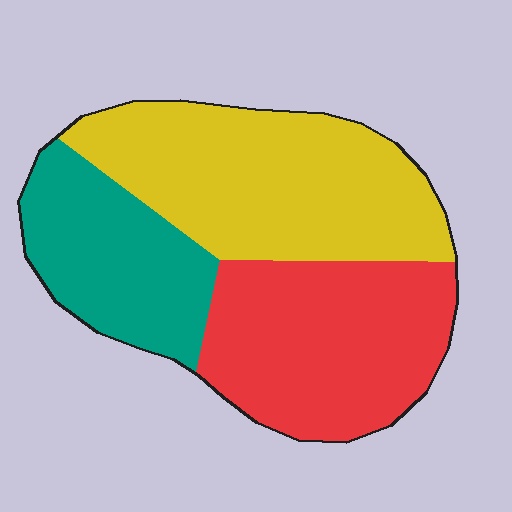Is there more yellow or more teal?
Yellow.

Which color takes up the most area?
Yellow, at roughly 40%.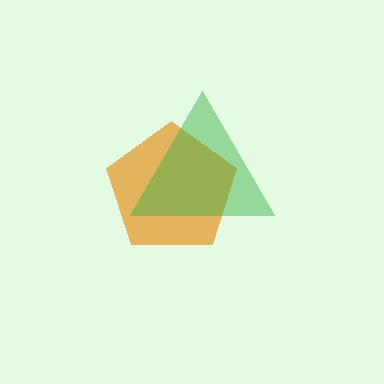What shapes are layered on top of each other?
The layered shapes are: an orange pentagon, a green triangle.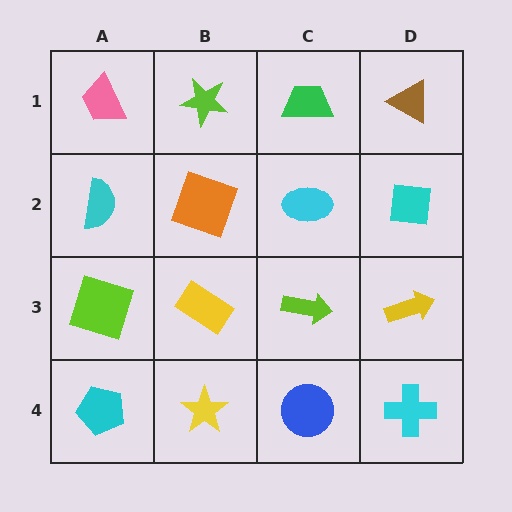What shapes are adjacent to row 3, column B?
An orange square (row 2, column B), a yellow star (row 4, column B), a lime square (row 3, column A), a lime arrow (row 3, column C).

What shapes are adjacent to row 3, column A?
A cyan semicircle (row 2, column A), a cyan pentagon (row 4, column A), a yellow rectangle (row 3, column B).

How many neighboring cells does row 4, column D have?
2.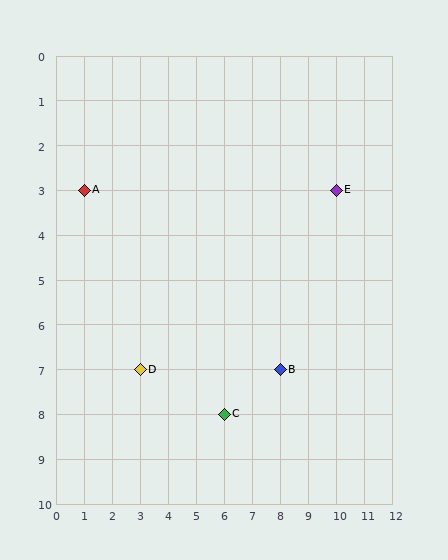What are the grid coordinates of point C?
Point C is at grid coordinates (6, 8).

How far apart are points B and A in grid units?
Points B and A are 7 columns and 4 rows apart (about 8.1 grid units diagonally).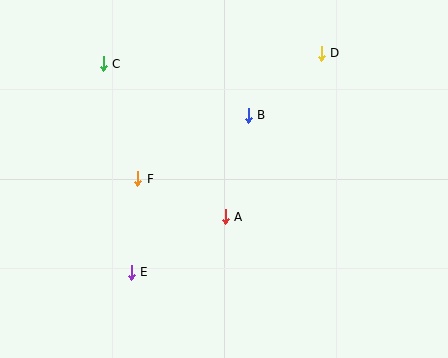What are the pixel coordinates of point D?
Point D is at (321, 53).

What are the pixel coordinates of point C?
Point C is at (103, 64).